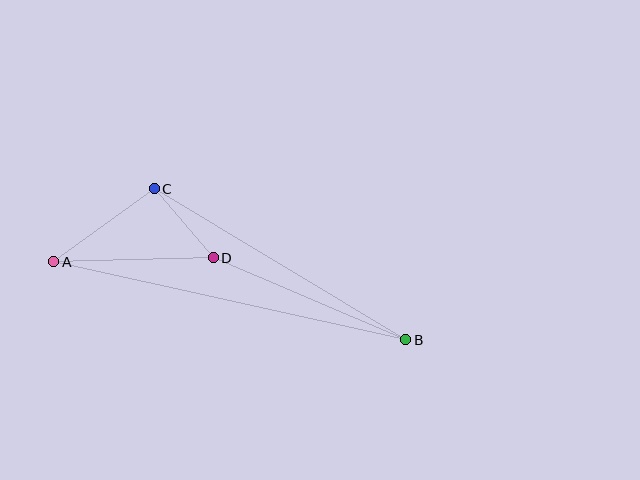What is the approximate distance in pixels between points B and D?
The distance between B and D is approximately 209 pixels.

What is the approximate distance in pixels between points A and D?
The distance between A and D is approximately 159 pixels.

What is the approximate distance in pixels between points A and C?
The distance between A and C is approximately 124 pixels.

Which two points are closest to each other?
Points C and D are closest to each other.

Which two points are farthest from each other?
Points A and B are farthest from each other.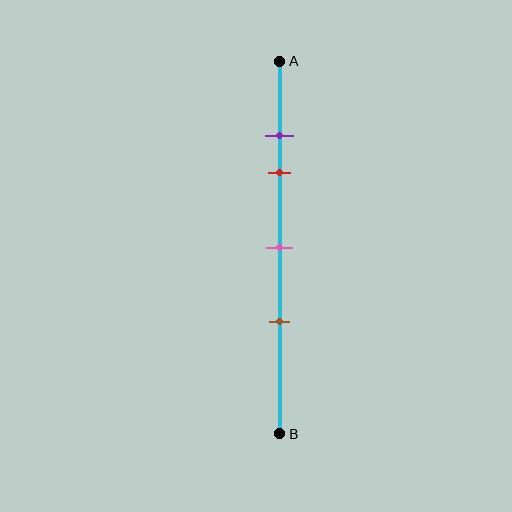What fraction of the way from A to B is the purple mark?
The purple mark is approximately 20% (0.2) of the way from A to B.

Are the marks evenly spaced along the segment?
No, the marks are not evenly spaced.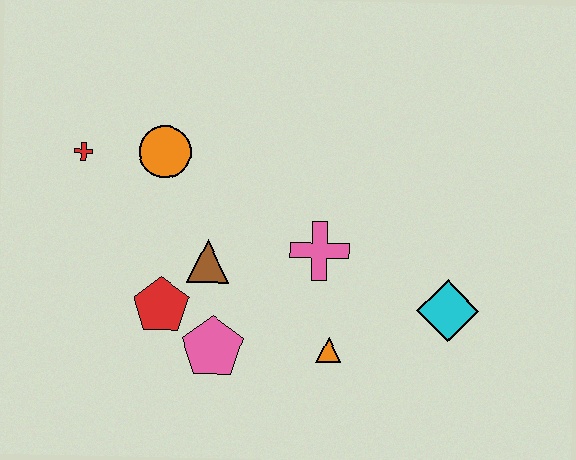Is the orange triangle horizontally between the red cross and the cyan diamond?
Yes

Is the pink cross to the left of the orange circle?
No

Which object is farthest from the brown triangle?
The cyan diamond is farthest from the brown triangle.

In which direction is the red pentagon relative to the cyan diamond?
The red pentagon is to the left of the cyan diamond.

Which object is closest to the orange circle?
The red cross is closest to the orange circle.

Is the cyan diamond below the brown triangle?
Yes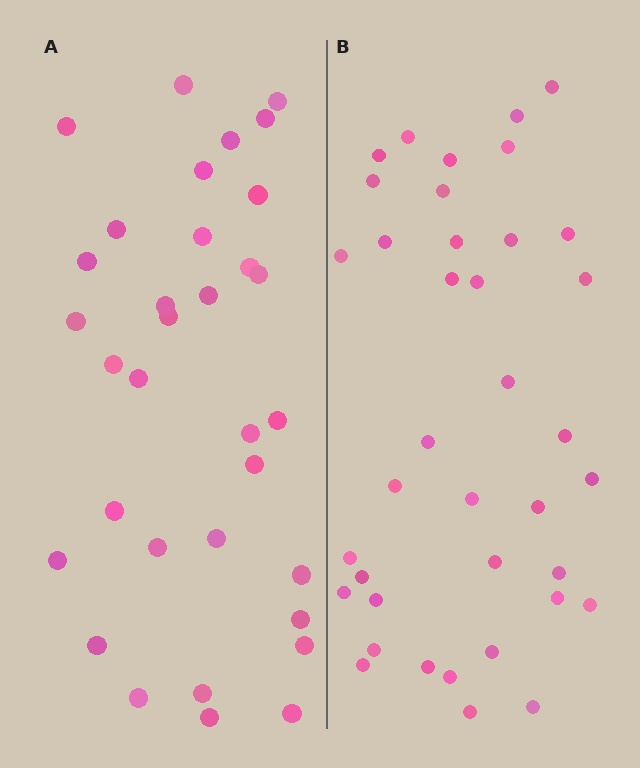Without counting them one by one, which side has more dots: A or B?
Region B (the right region) has more dots.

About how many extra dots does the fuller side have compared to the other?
Region B has about 5 more dots than region A.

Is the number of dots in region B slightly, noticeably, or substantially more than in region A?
Region B has only slightly more — the two regions are fairly close. The ratio is roughly 1.2 to 1.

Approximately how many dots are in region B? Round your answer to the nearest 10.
About 40 dots. (The exact count is 38, which rounds to 40.)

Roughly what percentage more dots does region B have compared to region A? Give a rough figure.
About 15% more.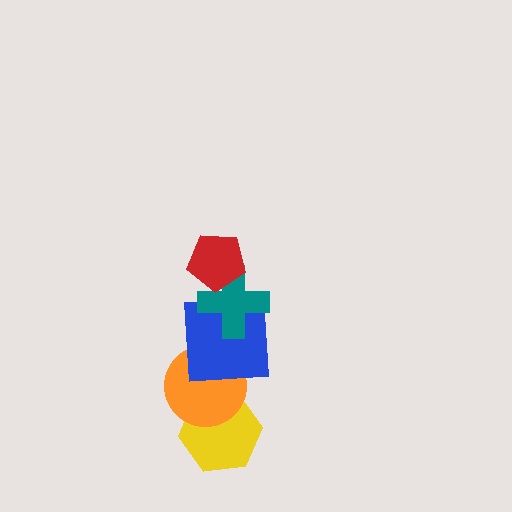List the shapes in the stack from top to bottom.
From top to bottom: the red pentagon, the teal cross, the blue square, the orange circle, the yellow hexagon.